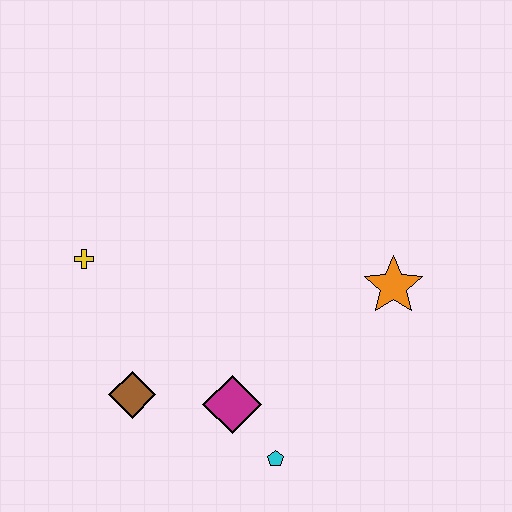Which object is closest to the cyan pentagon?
The magenta diamond is closest to the cyan pentagon.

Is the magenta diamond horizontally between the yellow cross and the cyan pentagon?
Yes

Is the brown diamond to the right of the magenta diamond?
No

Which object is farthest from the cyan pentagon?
The yellow cross is farthest from the cyan pentagon.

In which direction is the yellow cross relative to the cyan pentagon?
The yellow cross is above the cyan pentagon.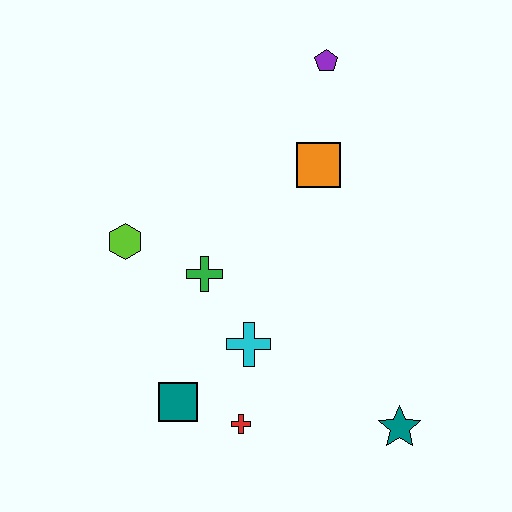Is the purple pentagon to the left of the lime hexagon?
No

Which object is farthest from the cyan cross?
The purple pentagon is farthest from the cyan cross.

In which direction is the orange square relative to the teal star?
The orange square is above the teal star.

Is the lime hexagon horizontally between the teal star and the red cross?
No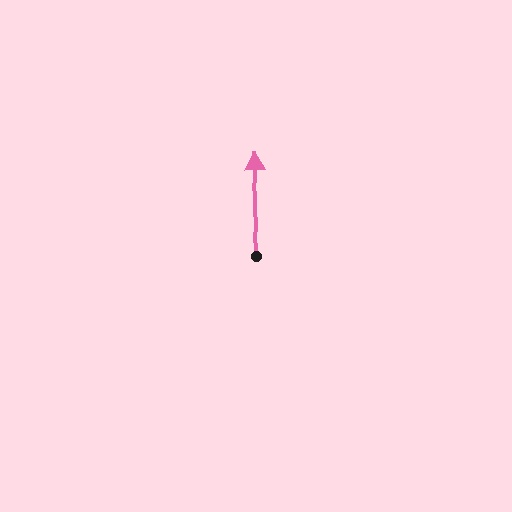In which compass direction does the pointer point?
North.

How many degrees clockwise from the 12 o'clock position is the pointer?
Approximately 358 degrees.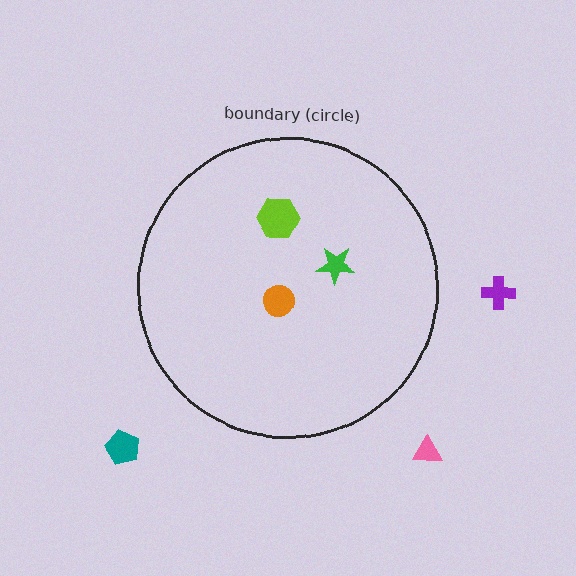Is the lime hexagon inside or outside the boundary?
Inside.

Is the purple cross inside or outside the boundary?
Outside.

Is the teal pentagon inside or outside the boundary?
Outside.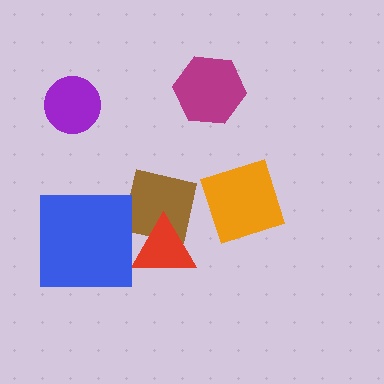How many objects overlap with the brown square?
1 object overlaps with the brown square.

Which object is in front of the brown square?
The red triangle is in front of the brown square.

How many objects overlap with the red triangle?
1 object overlaps with the red triangle.